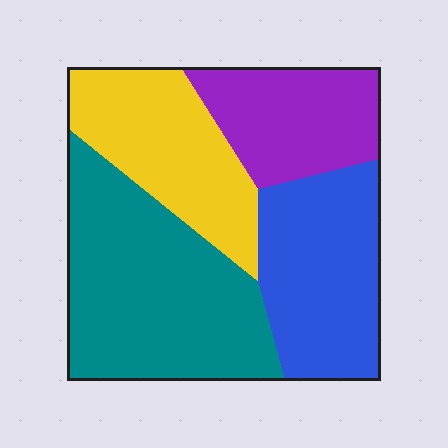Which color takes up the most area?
Teal, at roughly 35%.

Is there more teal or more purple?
Teal.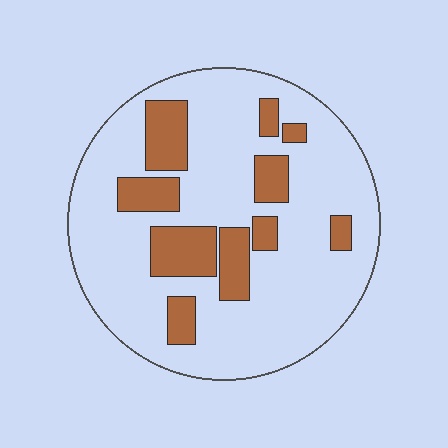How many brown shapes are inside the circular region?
10.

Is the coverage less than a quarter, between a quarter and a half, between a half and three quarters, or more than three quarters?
Less than a quarter.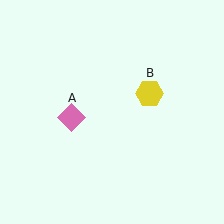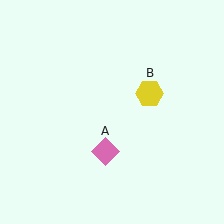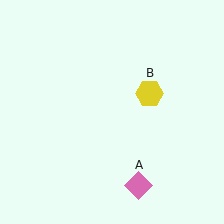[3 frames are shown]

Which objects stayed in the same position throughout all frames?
Yellow hexagon (object B) remained stationary.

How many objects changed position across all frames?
1 object changed position: pink diamond (object A).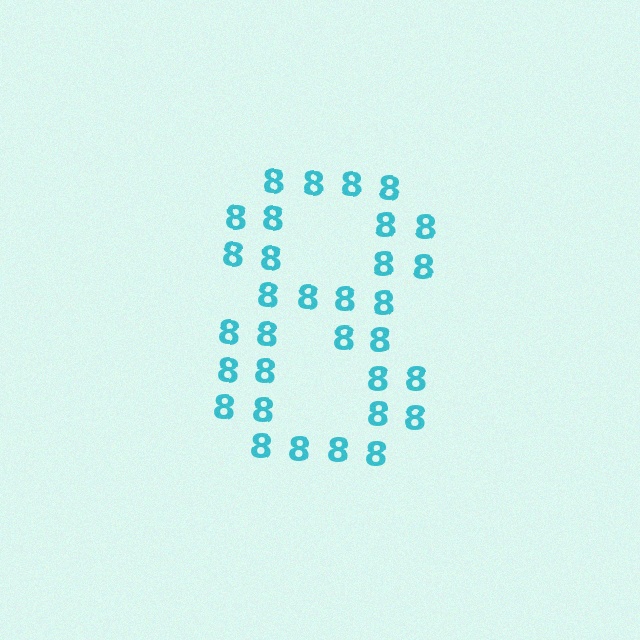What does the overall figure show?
The overall figure shows the digit 8.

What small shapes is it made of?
It is made of small digit 8's.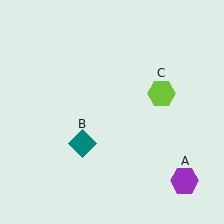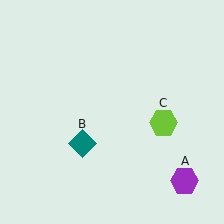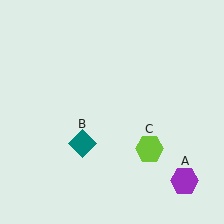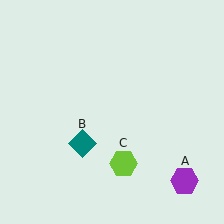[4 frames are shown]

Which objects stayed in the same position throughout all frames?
Purple hexagon (object A) and teal diamond (object B) remained stationary.